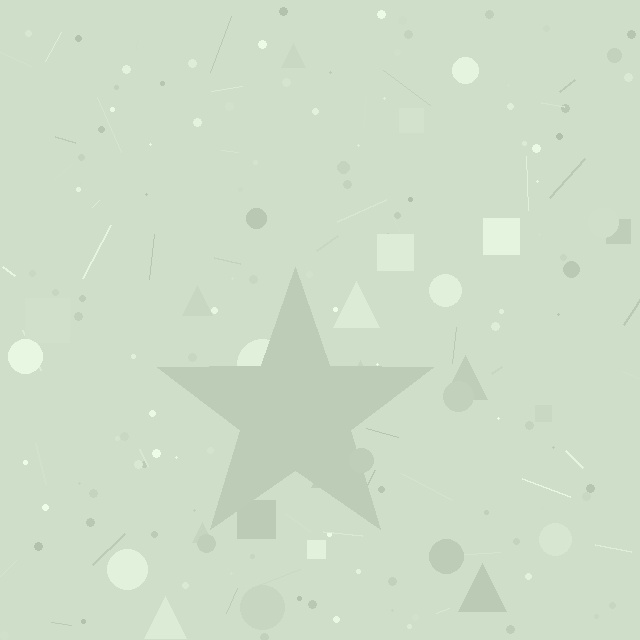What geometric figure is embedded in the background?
A star is embedded in the background.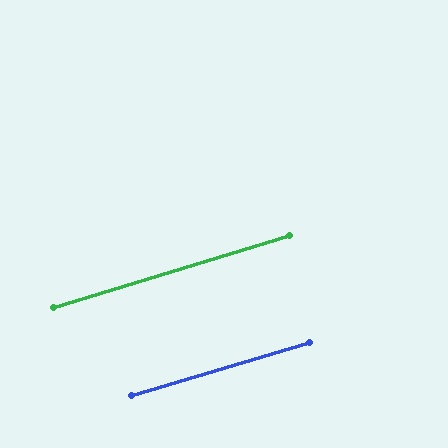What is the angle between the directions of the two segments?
Approximately 1 degree.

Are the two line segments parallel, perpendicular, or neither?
Parallel — their directions differ by only 0.5°.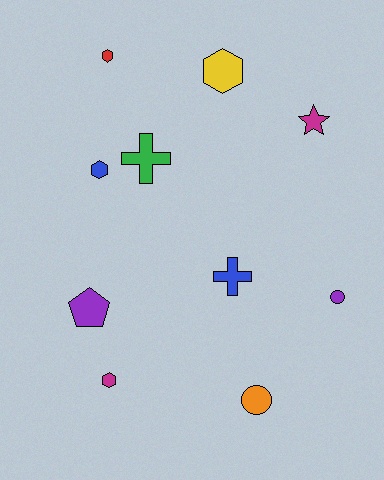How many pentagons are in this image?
There is 1 pentagon.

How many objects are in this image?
There are 10 objects.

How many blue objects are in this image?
There are 2 blue objects.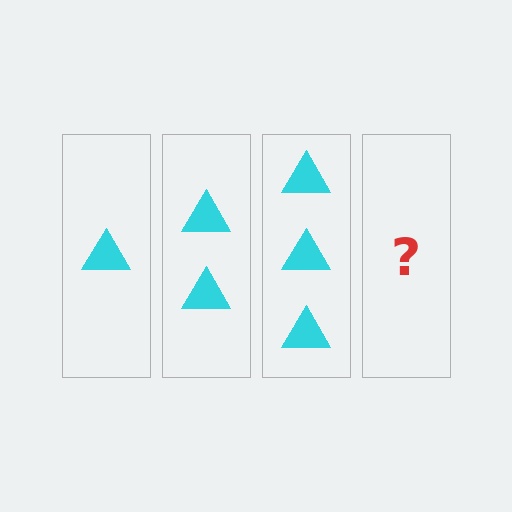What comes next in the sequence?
The next element should be 4 triangles.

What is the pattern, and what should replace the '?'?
The pattern is that each step adds one more triangle. The '?' should be 4 triangles.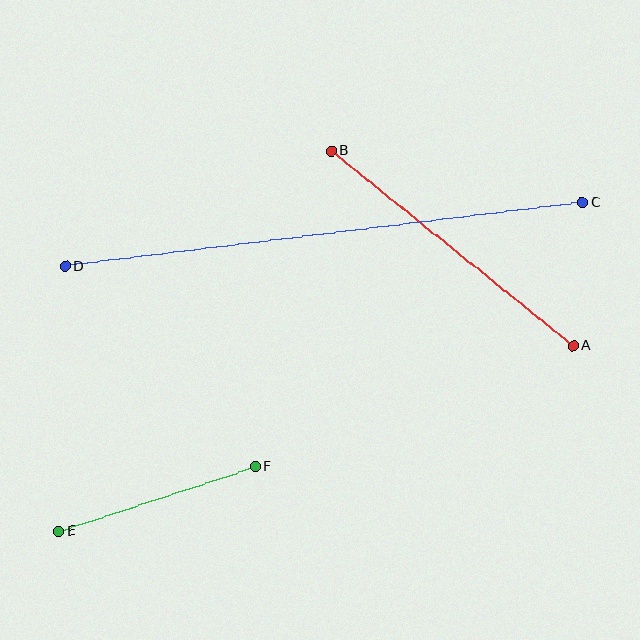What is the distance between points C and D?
The distance is approximately 521 pixels.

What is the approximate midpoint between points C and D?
The midpoint is at approximately (324, 234) pixels.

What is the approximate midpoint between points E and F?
The midpoint is at approximately (157, 499) pixels.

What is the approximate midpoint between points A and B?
The midpoint is at approximately (452, 248) pixels.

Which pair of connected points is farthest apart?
Points C and D are farthest apart.